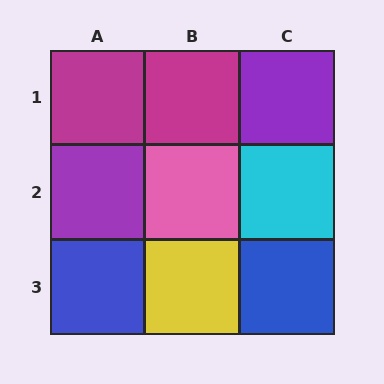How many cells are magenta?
2 cells are magenta.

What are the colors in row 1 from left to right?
Magenta, magenta, purple.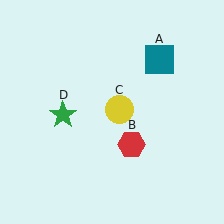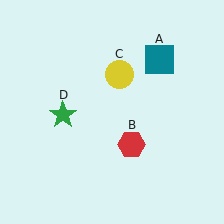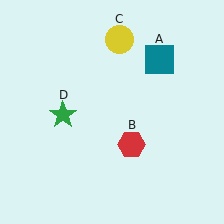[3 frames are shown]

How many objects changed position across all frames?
1 object changed position: yellow circle (object C).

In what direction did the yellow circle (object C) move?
The yellow circle (object C) moved up.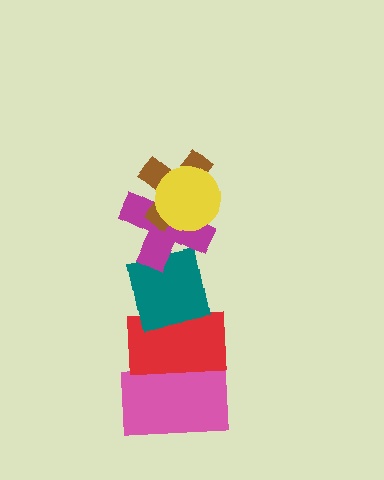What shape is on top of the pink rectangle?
The red rectangle is on top of the pink rectangle.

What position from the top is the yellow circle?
The yellow circle is 1st from the top.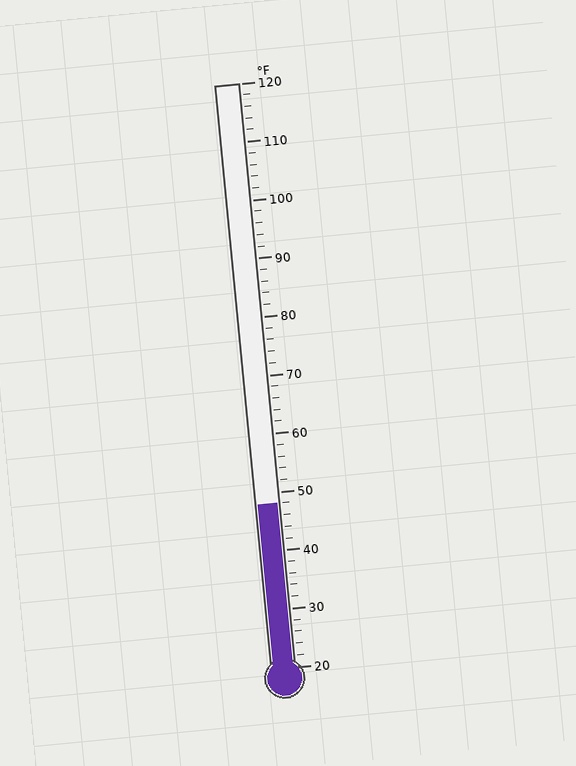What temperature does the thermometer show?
The thermometer shows approximately 48°F.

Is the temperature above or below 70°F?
The temperature is below 70°F.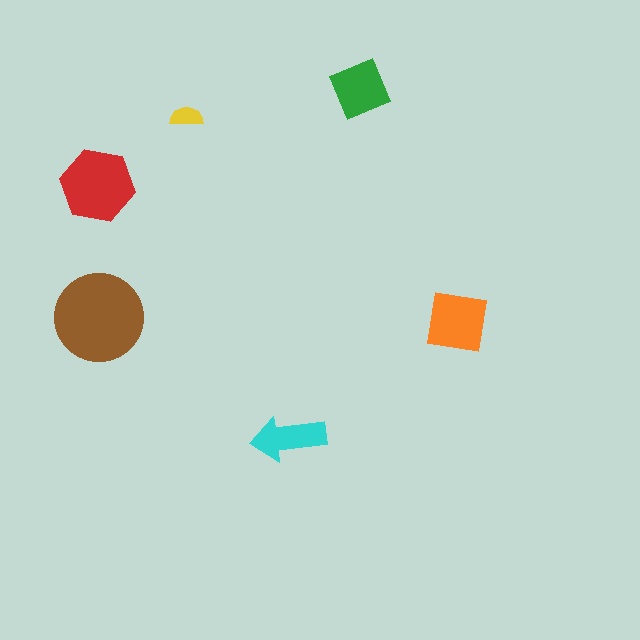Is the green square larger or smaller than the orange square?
Smaller.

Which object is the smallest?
The yellow semicircle.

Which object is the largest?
The brown circle.